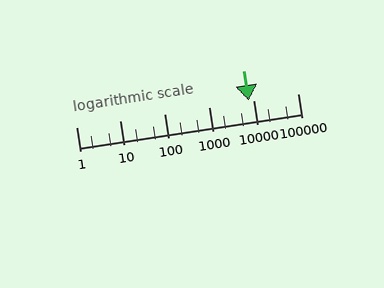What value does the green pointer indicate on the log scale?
The pointer indicates approximately 7700.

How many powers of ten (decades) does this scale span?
The scale spans 5 decades, from 1 to 100000.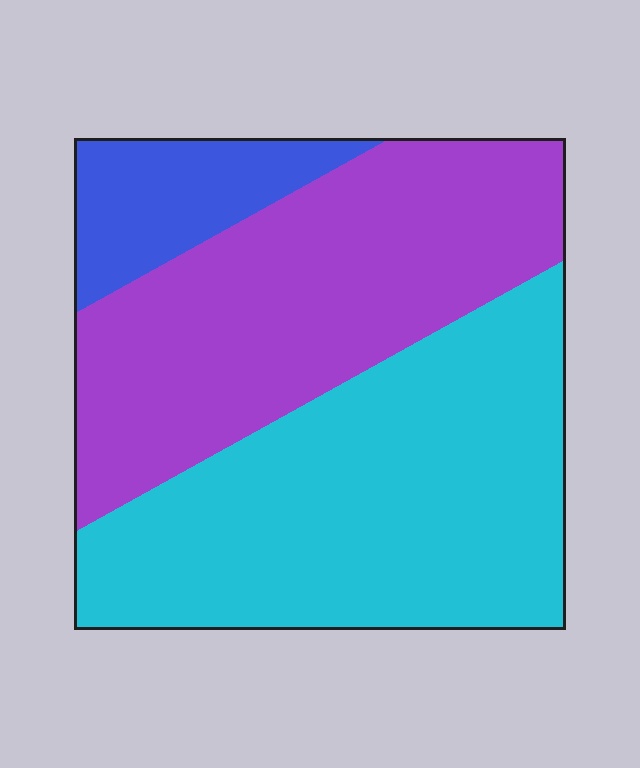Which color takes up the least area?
Blue, at roughly 10%.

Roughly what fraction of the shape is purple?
Purple takes up between a quarter and a half of the shape.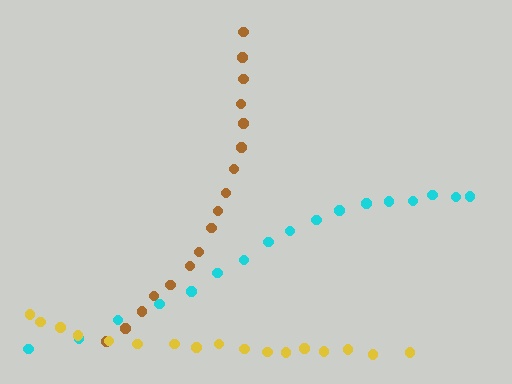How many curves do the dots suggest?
There are 3 distinct paths.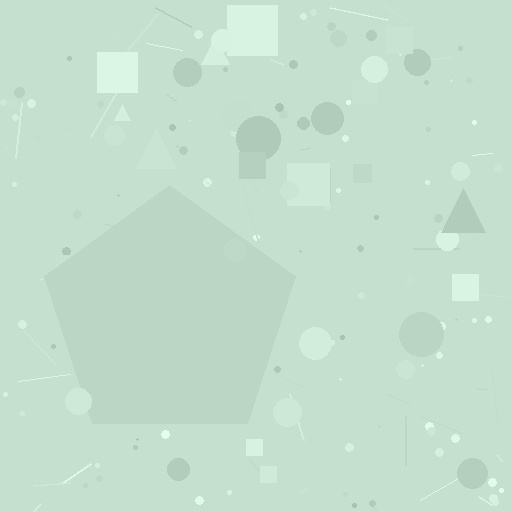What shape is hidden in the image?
A pentagon is hidden in the image.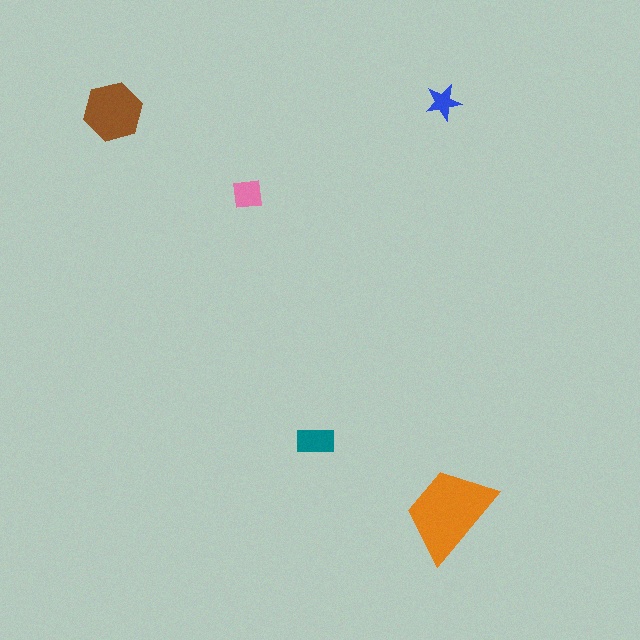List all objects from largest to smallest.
The orange trapezoid, the brown hexagon, the teal rectangle, the pink square, the blue star.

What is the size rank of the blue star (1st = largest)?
5th.